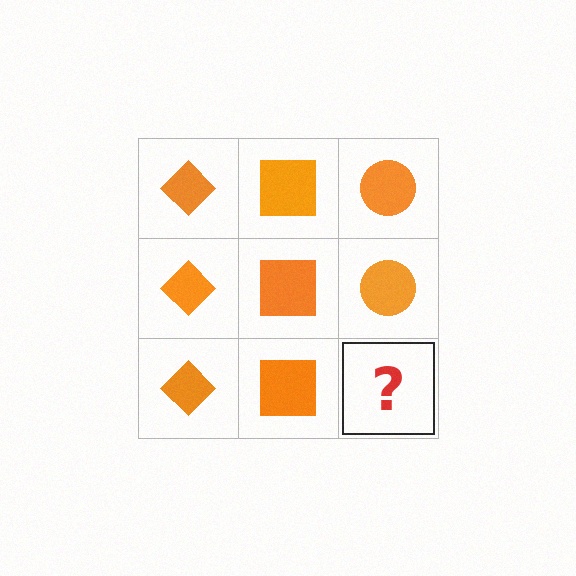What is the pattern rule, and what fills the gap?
The rule is that each column has a consistent shape. The gap should be filled with an orange circle.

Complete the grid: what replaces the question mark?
The question mark should be replaced with an orange circle.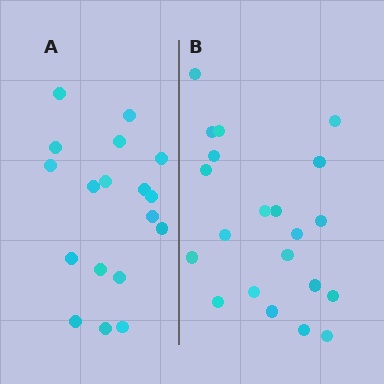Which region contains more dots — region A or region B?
Region B (the right region) has more dots.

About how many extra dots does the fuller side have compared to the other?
Region B has just a few more — roughly 2 or 3 more dots than region A.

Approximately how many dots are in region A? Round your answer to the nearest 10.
About 20 dots. (The exact count is 18, which rounds to 20.)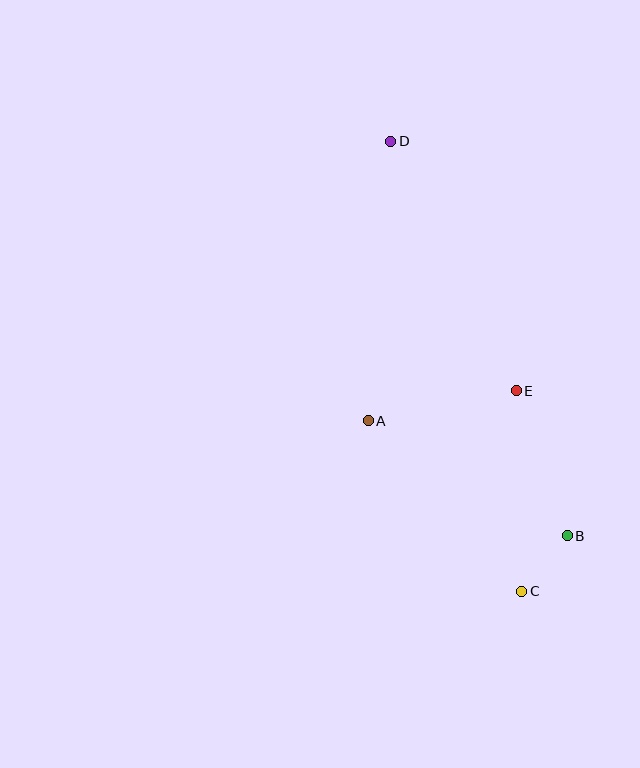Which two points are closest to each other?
Points B and C are closest to each other.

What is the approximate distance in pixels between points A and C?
The distance between A and C is approximately 229 pixels.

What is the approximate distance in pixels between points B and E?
The distance between B and E is approximately 154 pixels.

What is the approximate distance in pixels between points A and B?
The distance between A and B is approximately 230 pixels.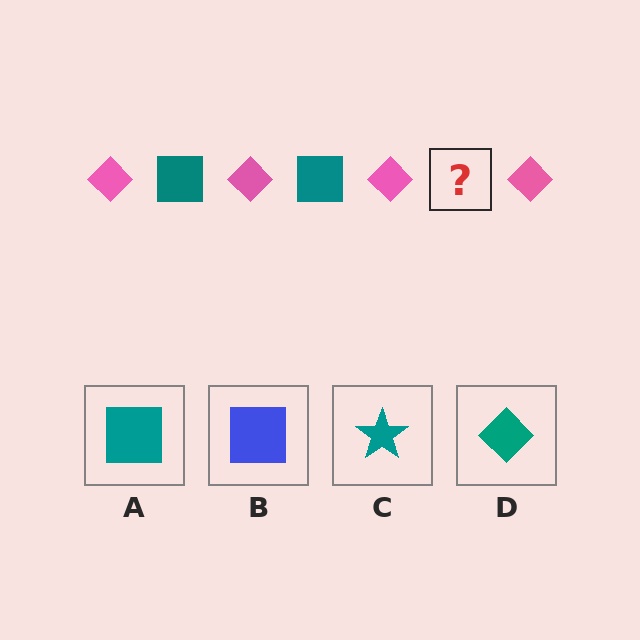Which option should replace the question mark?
Option A.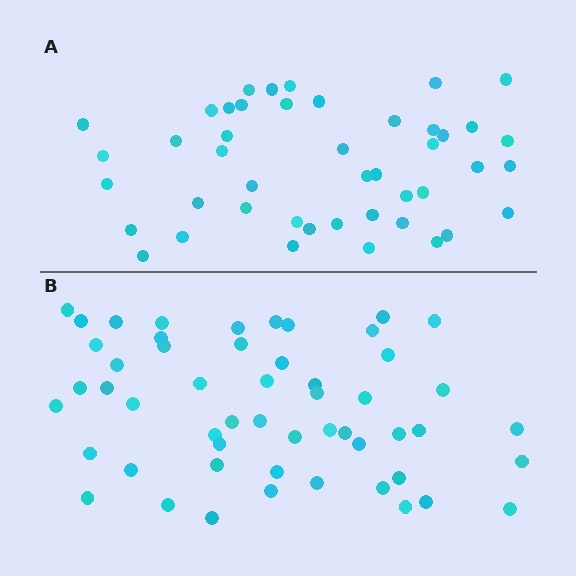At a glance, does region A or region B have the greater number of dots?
Region B (the bottom region) has more dots.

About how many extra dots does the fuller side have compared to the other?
Region B has roughly 8 or so more dots than region A.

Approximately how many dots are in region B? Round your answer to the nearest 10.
About 50 dots. (The exact count is 53, which rounds to 50.)